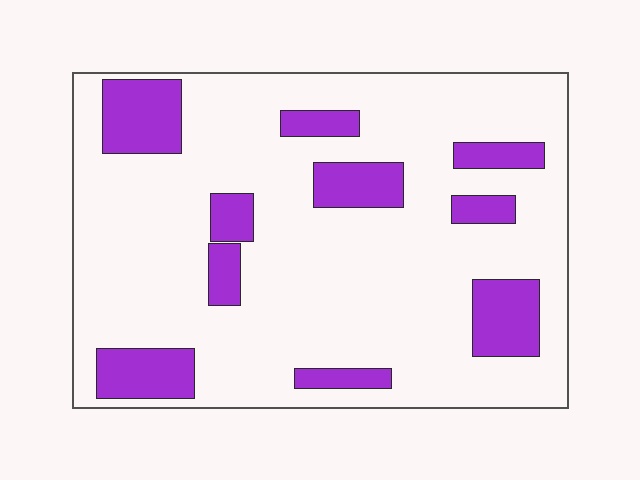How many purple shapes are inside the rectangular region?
10.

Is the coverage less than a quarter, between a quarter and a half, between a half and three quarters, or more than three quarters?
Less than a quarter.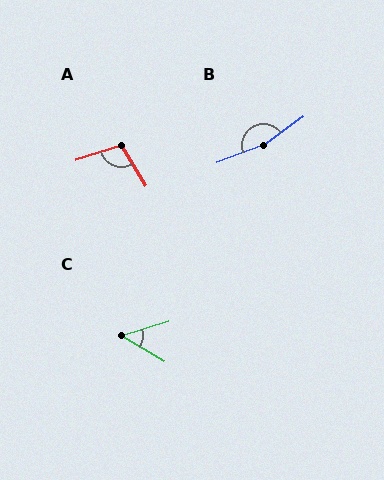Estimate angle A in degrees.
Approximately 104 degrees.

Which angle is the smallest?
C, at approximately 47 degrees.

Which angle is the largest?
B, at approximately 164 degrees.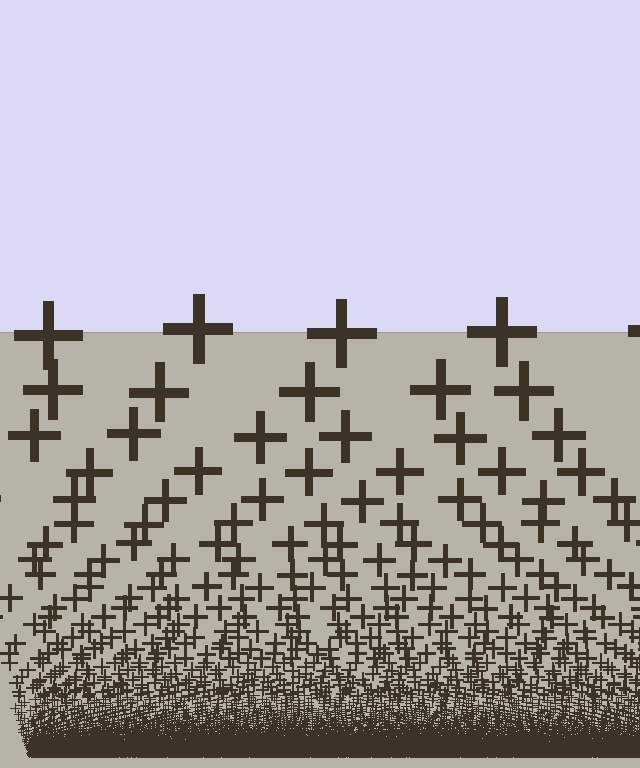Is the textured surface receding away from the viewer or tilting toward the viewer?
The surface appears to tilt toward the viewer. Texture elements get larger and sparser toward the top.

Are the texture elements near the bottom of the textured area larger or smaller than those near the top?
Smaller. The gradient is inverted — elements near the bottom are smaller and denser.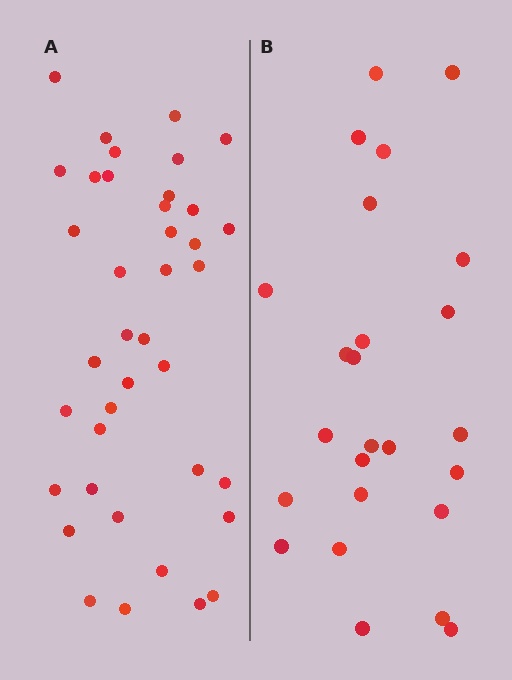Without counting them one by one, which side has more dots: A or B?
Region A (the left region) has more dots.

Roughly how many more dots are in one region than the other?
Region A has approximately 15 more dots than region B.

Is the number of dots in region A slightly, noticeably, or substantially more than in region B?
Region A has substantially more. The ratio is roughly 1.6 to 1.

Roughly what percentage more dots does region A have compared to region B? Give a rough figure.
About 55% more.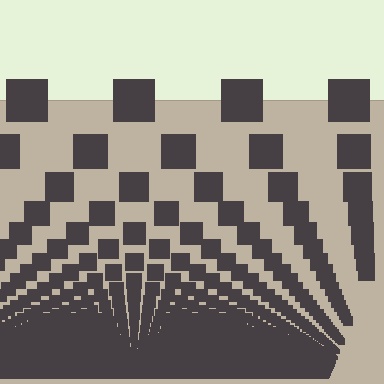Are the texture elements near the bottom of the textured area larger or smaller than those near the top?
Smaller. The gradient is inverted — elements near the bottom are smaller and denser.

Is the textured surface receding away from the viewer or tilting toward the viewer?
The surface appears to tilt toward the viewer. Texture elements get larger and sparser toward the top.